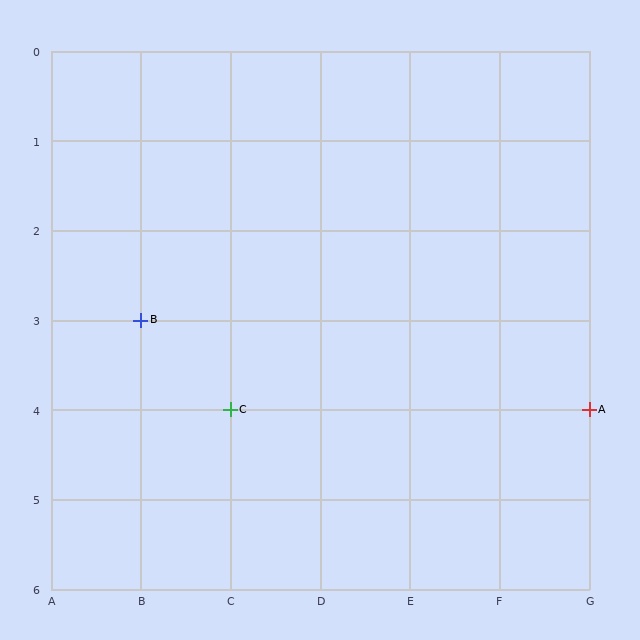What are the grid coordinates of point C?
Point C is at grid coordinates (C, 4).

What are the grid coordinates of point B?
Point B is at grid coordinates (B, 3).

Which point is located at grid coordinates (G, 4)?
Point A is at (G, 4).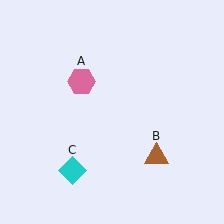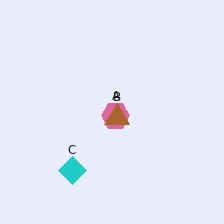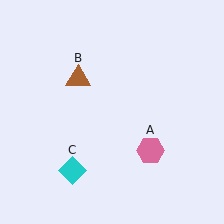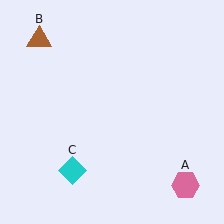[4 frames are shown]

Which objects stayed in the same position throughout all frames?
Cyan diamond (object C) remained stationary.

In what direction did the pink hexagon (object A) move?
The pink hexagon (object A) moved down and to the right.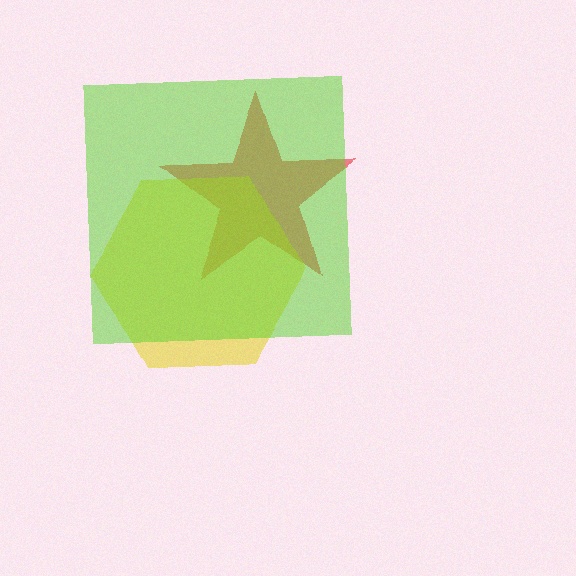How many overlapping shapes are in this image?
There are 3 overlapping shapes in the image.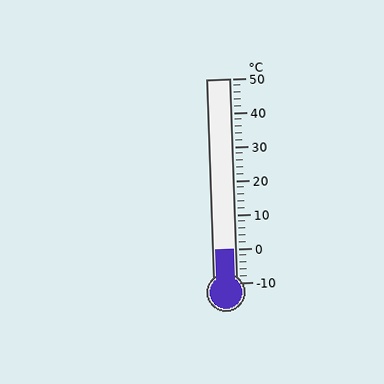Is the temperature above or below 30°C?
The temperature is below 30°C.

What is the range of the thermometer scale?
The thermometer scale ranges from -10°C to 50°C.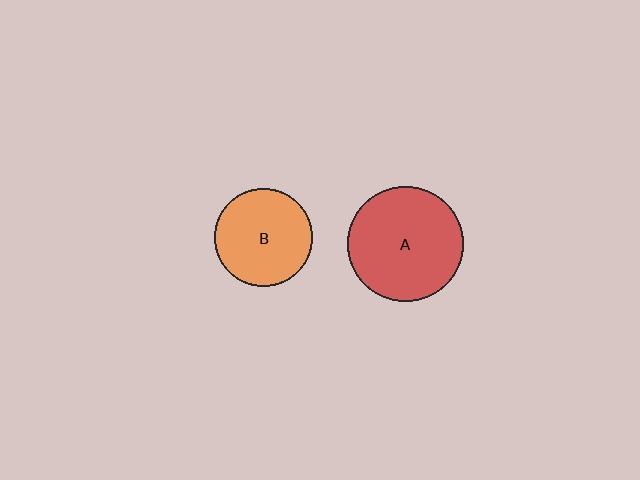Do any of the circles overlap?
No, none of the circles overlap.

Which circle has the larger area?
Circle A (red).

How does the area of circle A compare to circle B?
Approximately 1.4 times.